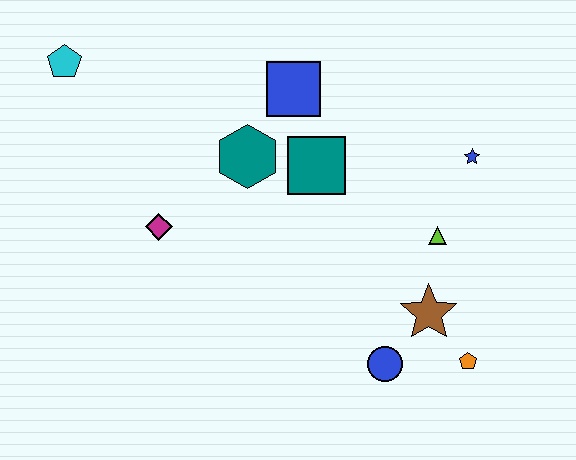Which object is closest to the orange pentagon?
The brown star is closest to the orange pentagon.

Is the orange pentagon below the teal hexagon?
Yes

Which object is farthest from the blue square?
The orange pentagon is farthest from the blue square.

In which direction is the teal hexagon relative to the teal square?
The teal hexagon is to the left of the teal square.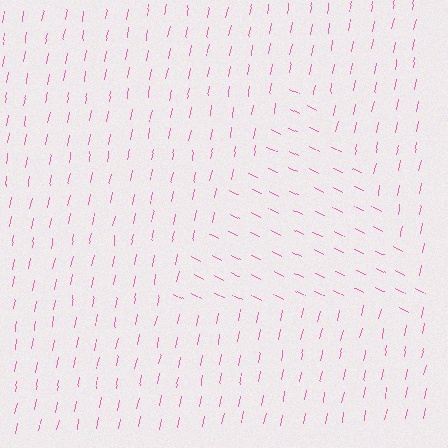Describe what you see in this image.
The image is filled with small pink line segments. A triangle region in the image has lines oriented differently from the surrounding lines, creating a visible texture boundary.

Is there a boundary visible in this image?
Yes, there is a texture boundary formed by a change in line orientation.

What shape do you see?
I see a triangle.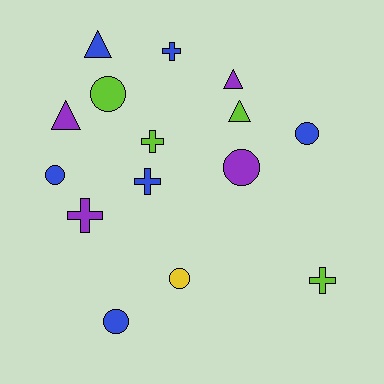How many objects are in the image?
There are 15 objects.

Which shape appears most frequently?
Circle, with 6 objects.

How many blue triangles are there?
There is 1 blue triangle.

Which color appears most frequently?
Blue, with 6 objects.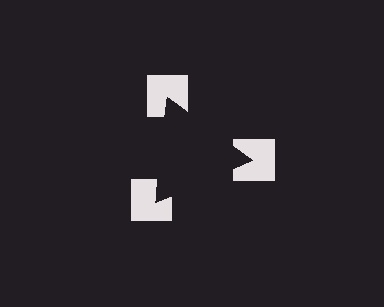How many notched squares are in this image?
There are 3 — one at each vertex of the illusory triangle.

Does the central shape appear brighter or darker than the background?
It typically appears slightly darker than the background, even though no actual brightness change is drawn.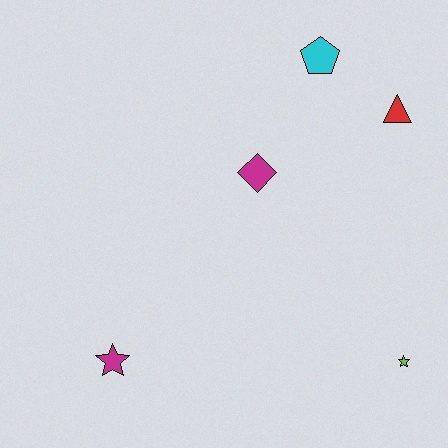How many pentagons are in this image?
There is 1 pentagon.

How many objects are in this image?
There are 5 objects.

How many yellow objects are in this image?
There are no yellow objects.